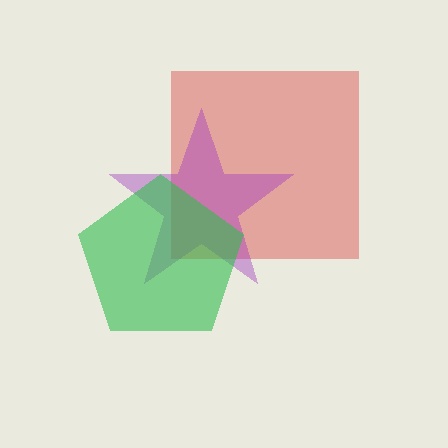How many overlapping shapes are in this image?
There are 3 overlapping shapes in the image.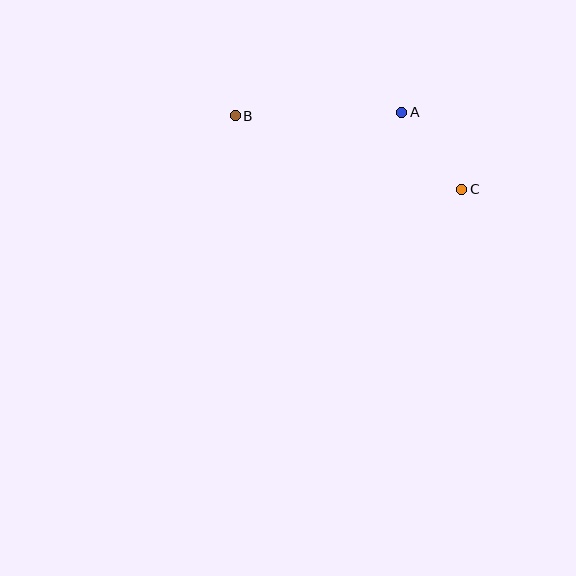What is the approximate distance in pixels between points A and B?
The distance between A and B is approximately 166 pixels.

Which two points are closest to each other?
Points A and C are closest to each other.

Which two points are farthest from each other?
Points B and C are farthest from each other.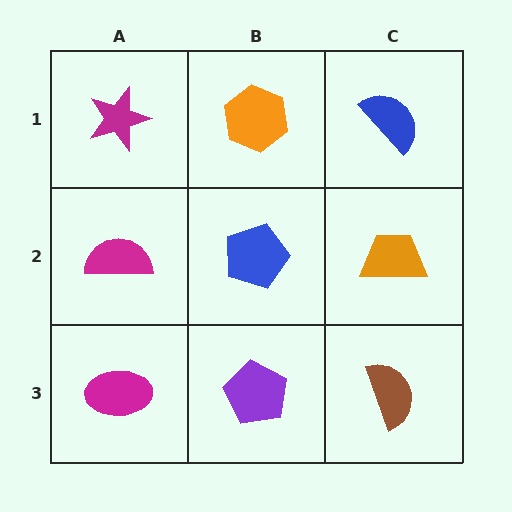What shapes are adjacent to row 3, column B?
A blue pentagon (row 2, column B), a magenta ellipse (row 3, column A), a brown semicircle (row 3, column C).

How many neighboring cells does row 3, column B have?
3.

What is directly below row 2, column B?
A purple pentagon.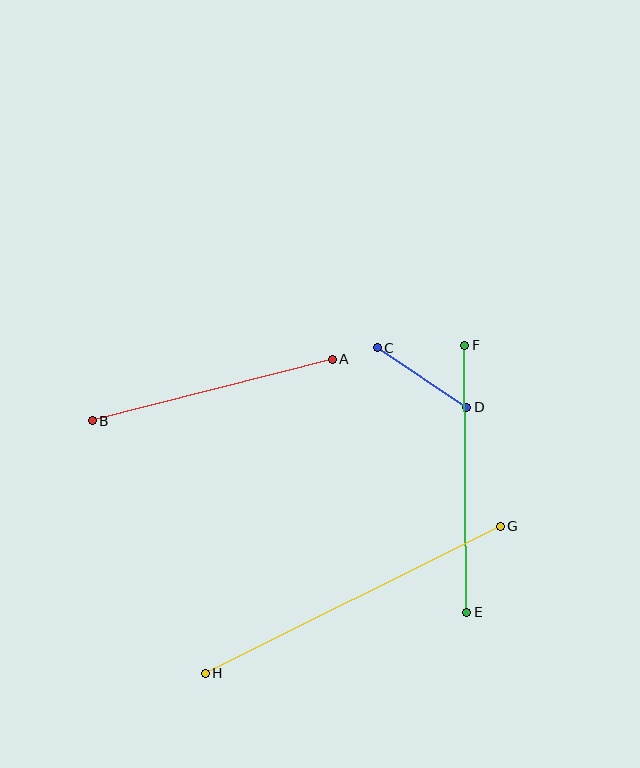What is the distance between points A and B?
The distance is approximately 248 pixels.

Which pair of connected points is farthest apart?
Points G and H are farthest apart.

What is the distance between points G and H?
The distance is approximately 330 pixels.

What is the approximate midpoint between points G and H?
The midpoint is at approximately (353, 600) pixels.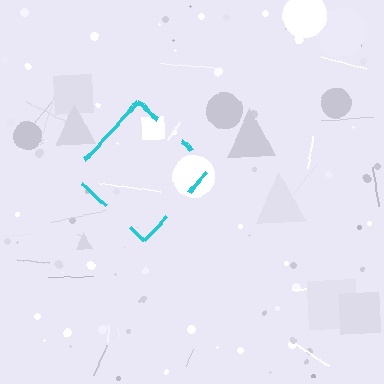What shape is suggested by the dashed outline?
The dashed outline suggests a diamond.